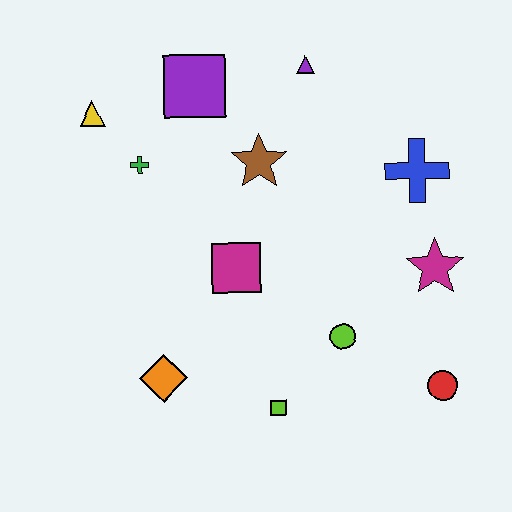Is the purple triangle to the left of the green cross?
No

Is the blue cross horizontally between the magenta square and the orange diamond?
No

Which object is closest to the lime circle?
The lime square is closest to the lime circle.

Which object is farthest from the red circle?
The yellow triangle is farthest from the red circle.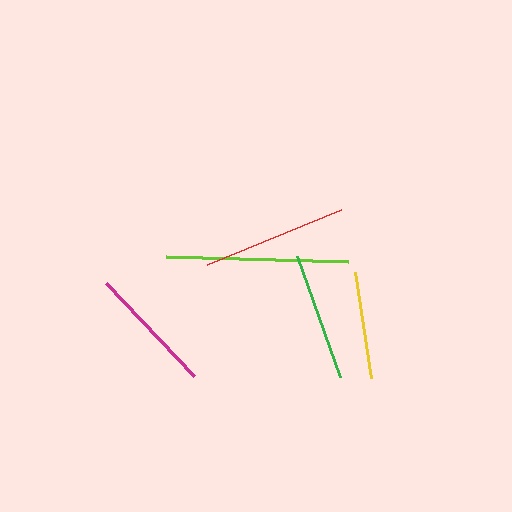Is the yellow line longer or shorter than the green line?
The green line is longer than the yellow line.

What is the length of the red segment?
The red segment is approximately 145 pixels long.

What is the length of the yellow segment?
The yellow segment is approximately 107 pixels long.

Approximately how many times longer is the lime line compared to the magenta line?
The lime line is approximately 1.4 times the length of the magenta line.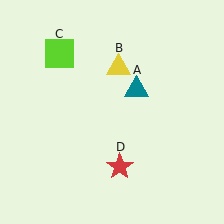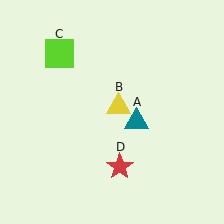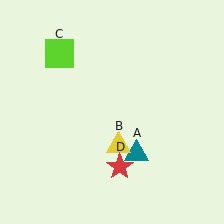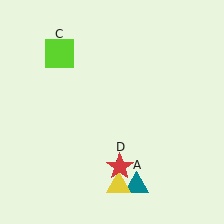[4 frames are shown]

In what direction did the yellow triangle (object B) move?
The yellow triangle (object B) moved down.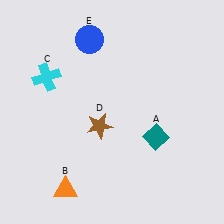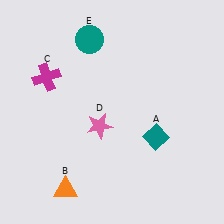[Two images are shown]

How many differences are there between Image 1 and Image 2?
There are 3 differences between the two images.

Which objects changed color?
C changed from cyan to magenta. D changed from brown to pink. E changed from blue to teal.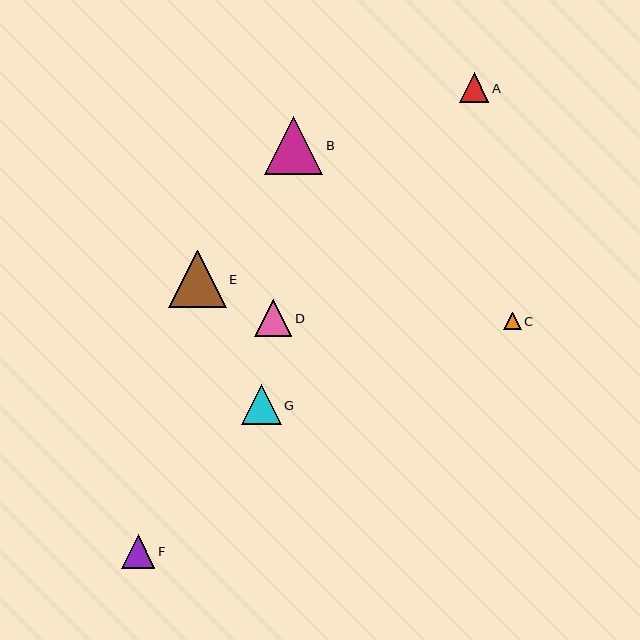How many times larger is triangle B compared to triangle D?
Triangle B is approximately 1.6 times the size of triangle D.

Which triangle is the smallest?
Triangle C is the smallest with a size of approximately 18 pixels.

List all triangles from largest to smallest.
From largest to smallest: B, E, G, D, F, A, C.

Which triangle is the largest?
Triangle B is the largest with a size of approximately 58 pixels.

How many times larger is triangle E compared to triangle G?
Triangle E is approximately 1.5 times the size of triangle G.